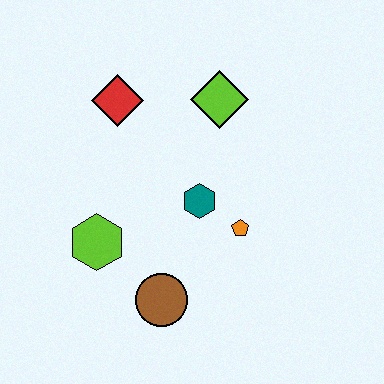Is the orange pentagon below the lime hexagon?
No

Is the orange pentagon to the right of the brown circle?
Yes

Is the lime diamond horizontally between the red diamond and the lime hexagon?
No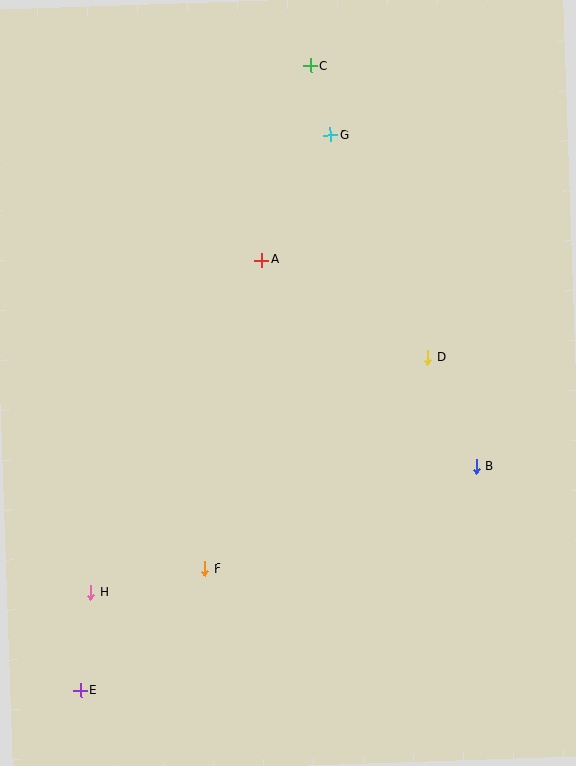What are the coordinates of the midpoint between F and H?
The midpoint between F and H is at (148, 581).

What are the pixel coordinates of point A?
Point A is at (262, 260).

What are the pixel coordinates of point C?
Point C is at (311, 66).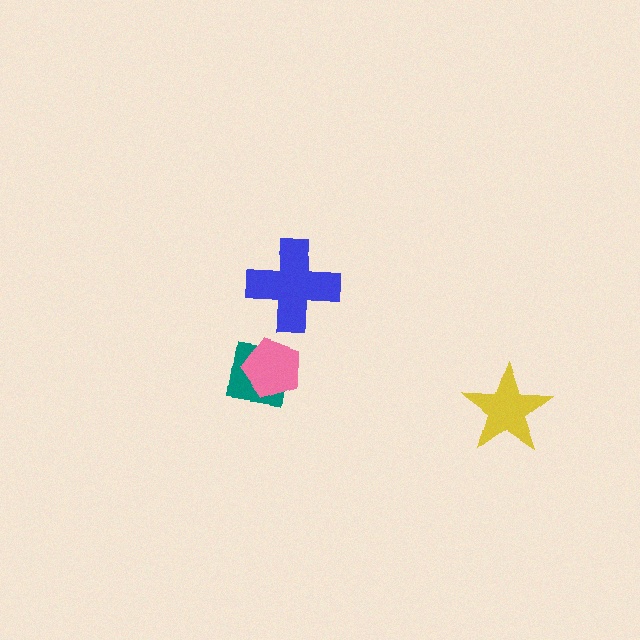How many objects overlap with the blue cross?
0 objects overlap with the blue cross.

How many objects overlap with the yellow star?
0 objects overlap with the yellow star.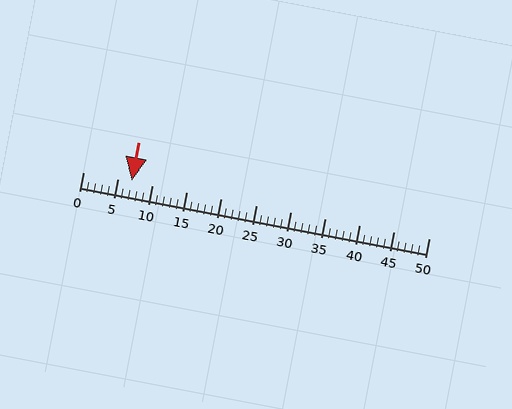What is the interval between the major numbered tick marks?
The major tick marks are spaced 5 units apart.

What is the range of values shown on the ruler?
The ruler shows values from 0 to 50.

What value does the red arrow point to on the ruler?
The red arrow points to approximately 7.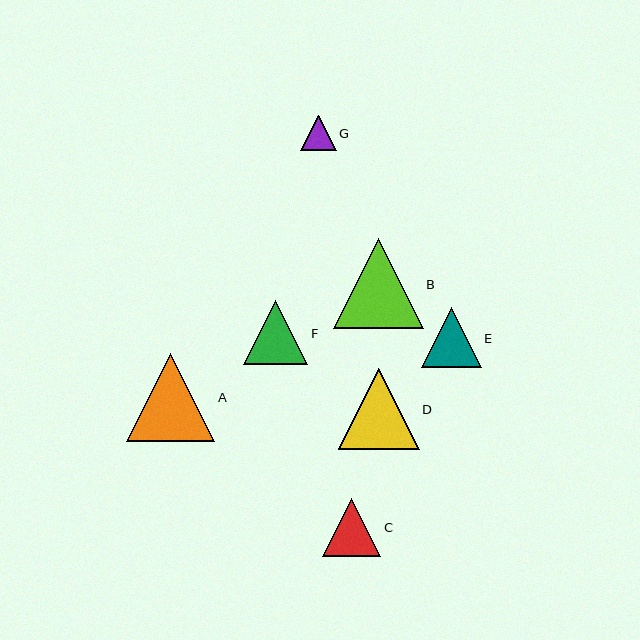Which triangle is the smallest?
Triangle G is the smallest with a size of approximately 36 pixels.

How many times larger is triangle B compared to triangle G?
Triangle B is approximately 2.5 times the size of triangle G.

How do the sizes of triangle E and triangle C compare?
Triangle E and triangle C are approximately the same size.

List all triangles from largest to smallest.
From largest to smallest: B, A, D, F, E, C, G.